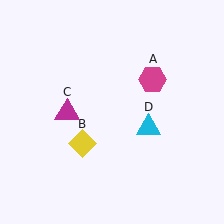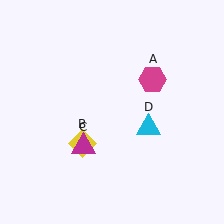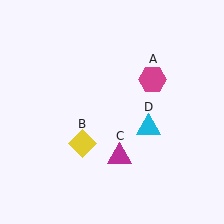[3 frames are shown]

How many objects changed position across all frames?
1 object changed position: magenta triangle (object C).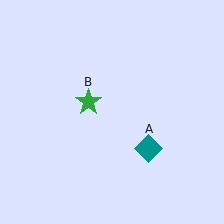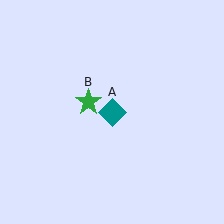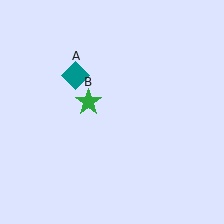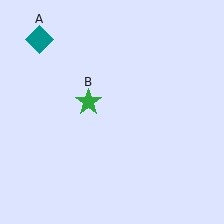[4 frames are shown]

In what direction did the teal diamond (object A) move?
The teal diamond (object A) moved up and to the left.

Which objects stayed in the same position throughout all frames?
Green star (object B) remained stationary.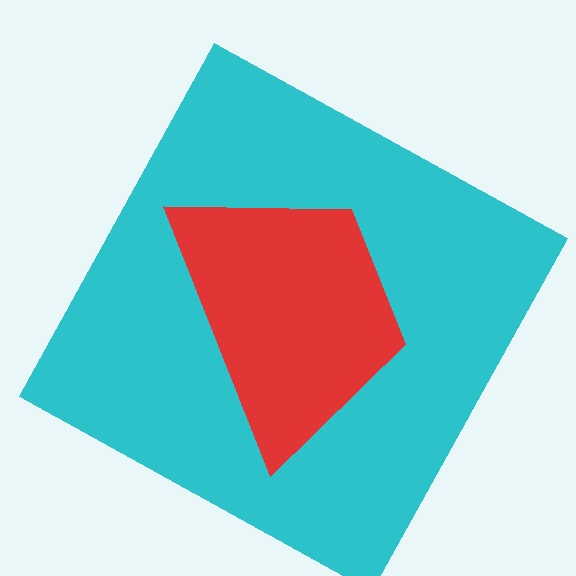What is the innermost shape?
The red trapezoid.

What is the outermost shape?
The cyan square.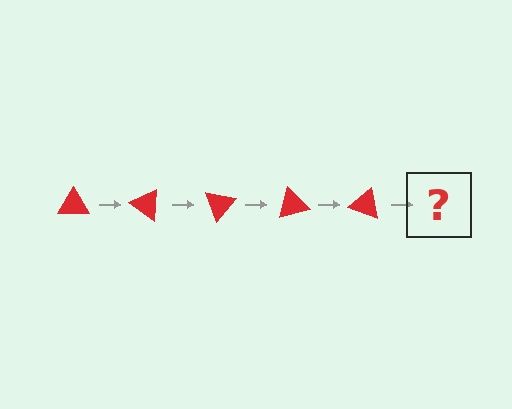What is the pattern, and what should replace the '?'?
The pattern is that the triangle rotates 35 degrees each step. The '?' should be a red triangle rotated 175 degrees.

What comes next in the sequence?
The next element should be a red triangle rotated 175 degrees.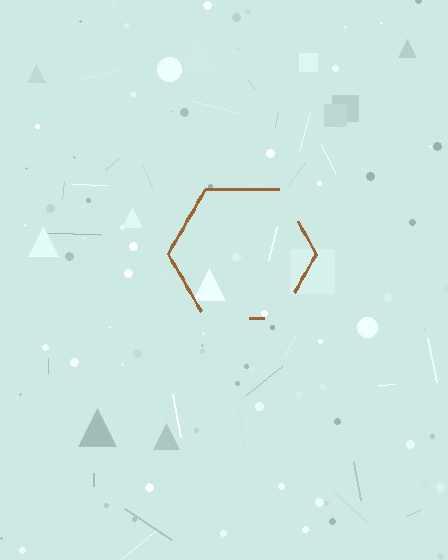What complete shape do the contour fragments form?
The contour fragments form a hexagon.